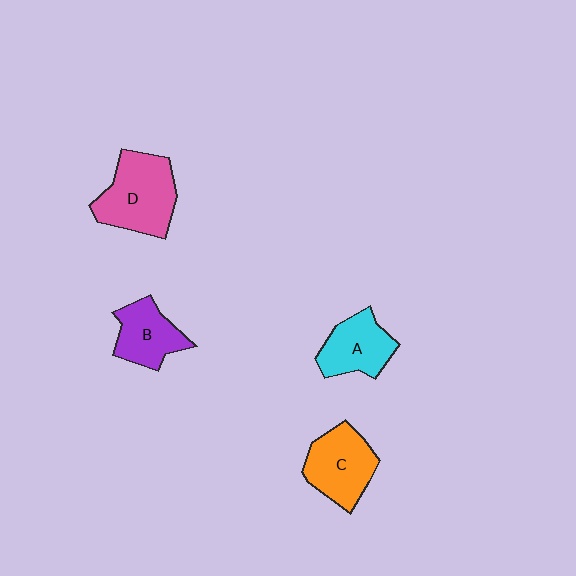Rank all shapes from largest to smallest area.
From largest to smallest: D (pink), C (orange), A (cyan), B (purple).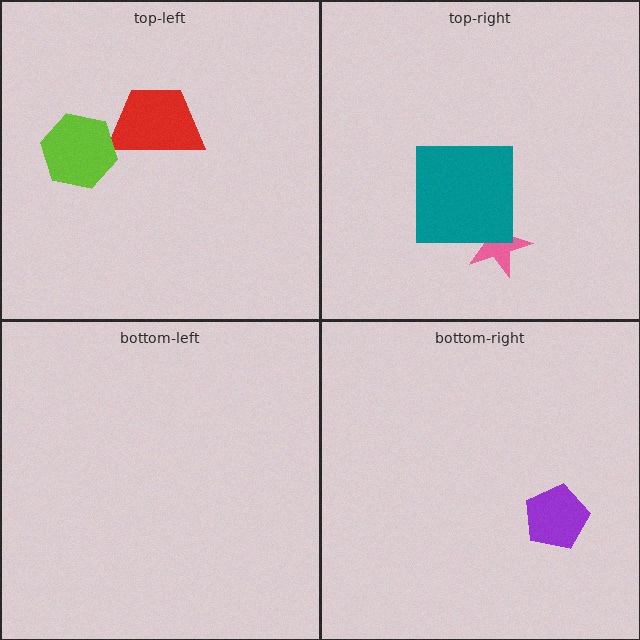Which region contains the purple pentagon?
The bottom-right region.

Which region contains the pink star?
The top-right region.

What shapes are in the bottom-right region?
The purple pentagon.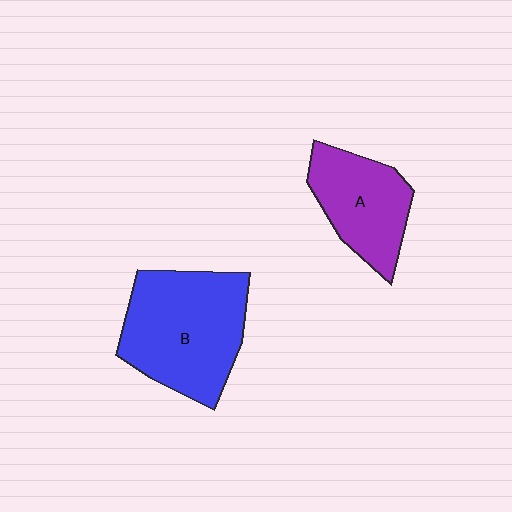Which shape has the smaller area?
Shape A (purple).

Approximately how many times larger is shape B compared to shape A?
Approximately 1.5 times.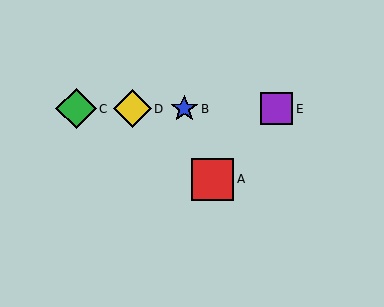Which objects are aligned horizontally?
Objects B, C, D, E are aligned horizontally.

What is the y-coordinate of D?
Object D is at y≈109.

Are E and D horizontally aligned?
Yes, both are at y≈109.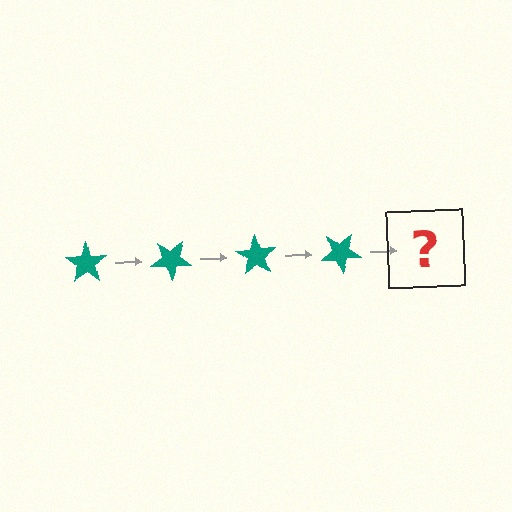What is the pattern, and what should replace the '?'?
The pattern is that the star rotates 35 degrees each step. The '?' should be a teal star rotated 140 degrees.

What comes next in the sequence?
The next element should be a teal star rotated 140 degrees.